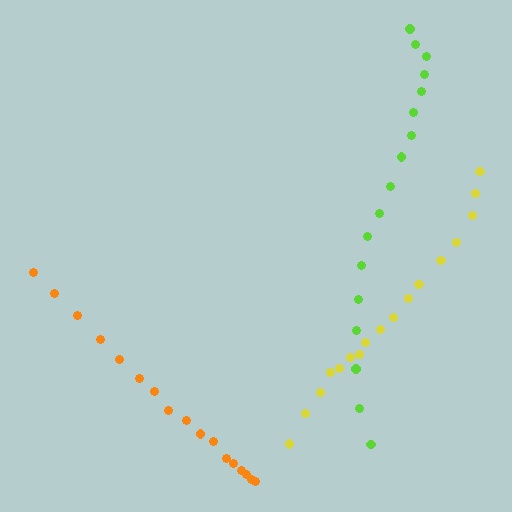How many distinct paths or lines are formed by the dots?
There are 3 distinct paths.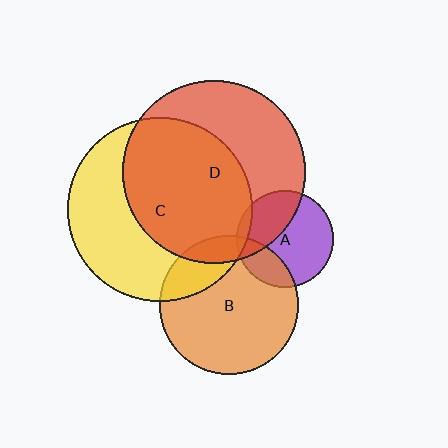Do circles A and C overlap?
Yes.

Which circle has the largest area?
Circle C (yellow).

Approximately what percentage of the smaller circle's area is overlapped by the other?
Approximately 5%.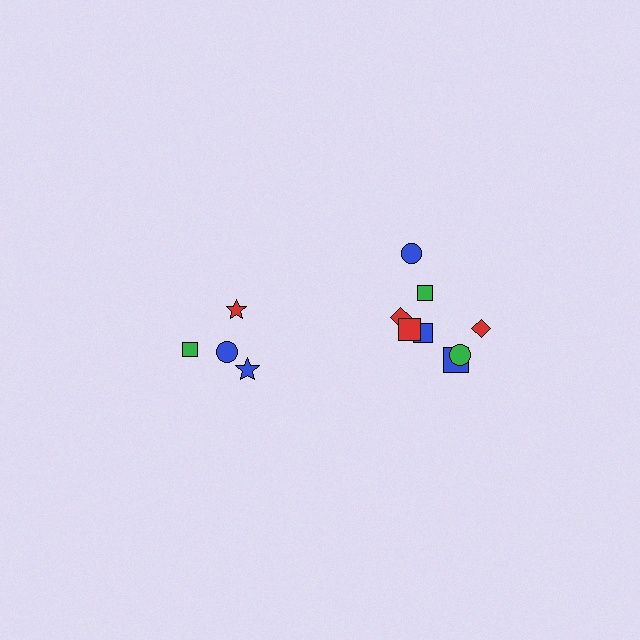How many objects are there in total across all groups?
There are 12 objects.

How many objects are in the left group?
There are 4 objects.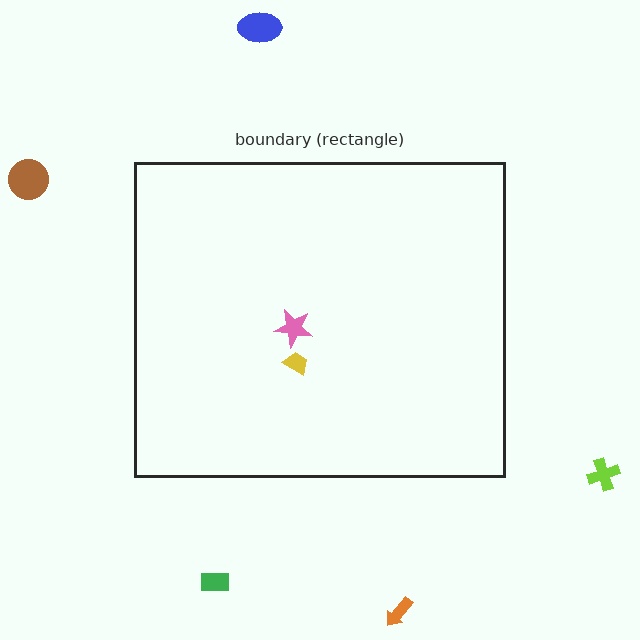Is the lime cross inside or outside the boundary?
Outside.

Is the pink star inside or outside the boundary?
Inside.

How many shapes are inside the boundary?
2 inside, 5 outside.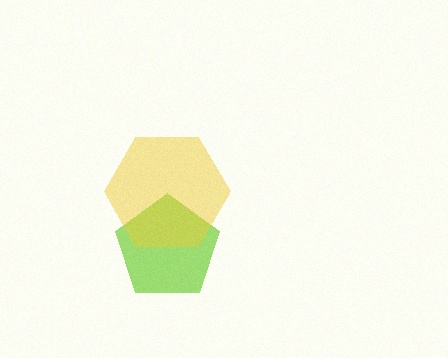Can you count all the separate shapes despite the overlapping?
Yes, there are 2 separate shapes.